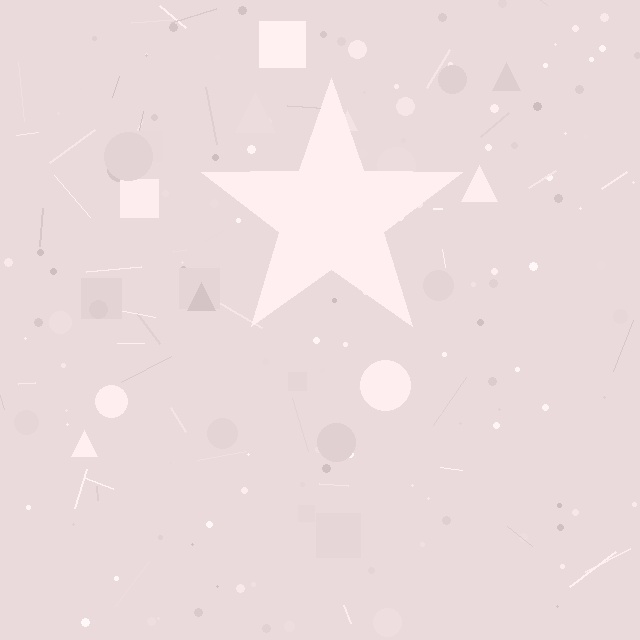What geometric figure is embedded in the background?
A star is embedded in the background.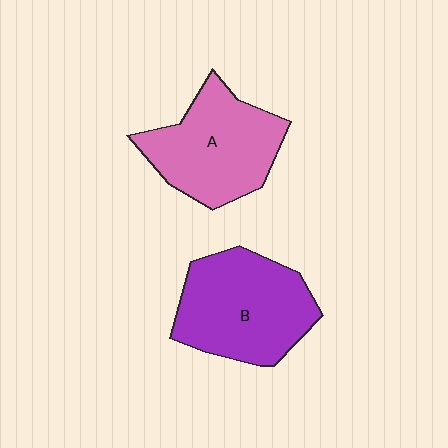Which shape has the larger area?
Shape B (purple).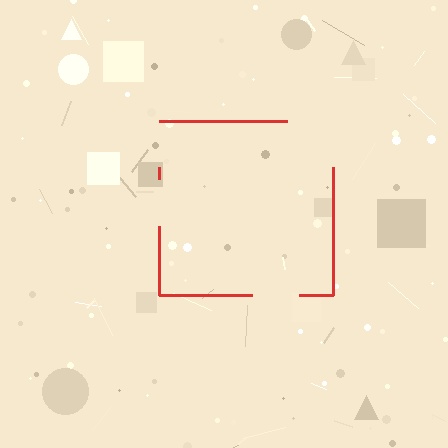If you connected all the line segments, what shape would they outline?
They would outline a square.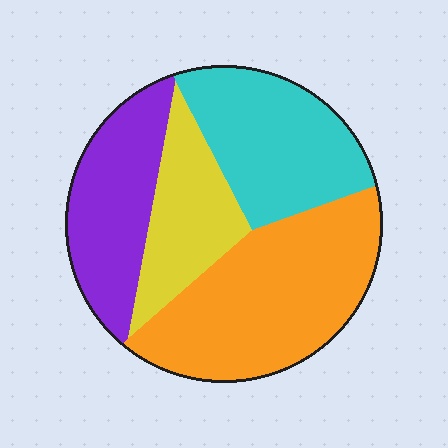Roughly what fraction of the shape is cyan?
Cyan takes up about one quarter (1/4) of the shape.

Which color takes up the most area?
Orange, at roughly 35%.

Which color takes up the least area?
Yellow, at roughly 15%.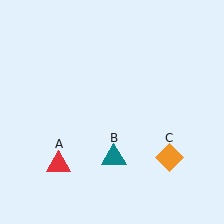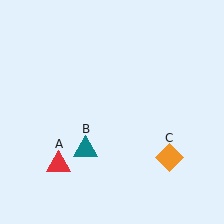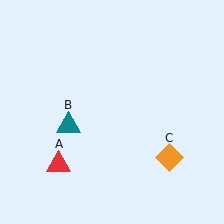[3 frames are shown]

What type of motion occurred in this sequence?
The teal triangle (object B) rotated clockwise around the center of the scene.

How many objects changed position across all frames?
1 object changed position: teal triangle (object B).